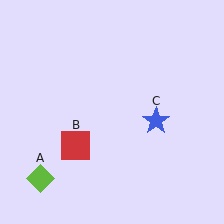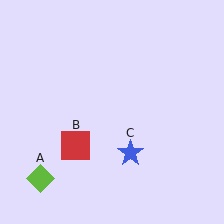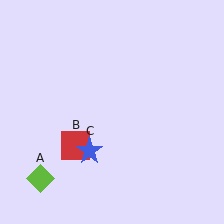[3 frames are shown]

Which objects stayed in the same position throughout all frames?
Lime diamond (object A) and red square (object B) remained stationary.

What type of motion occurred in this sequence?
The blue star (object C) rotated clockwise around the center of the scene.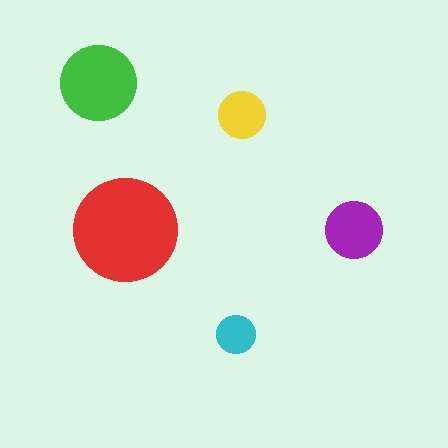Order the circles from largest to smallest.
the red one, the green one, the purple one, the yellow one, the cyan one.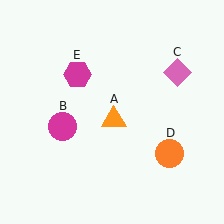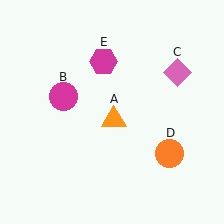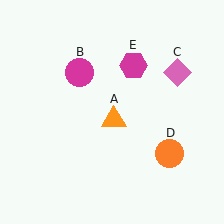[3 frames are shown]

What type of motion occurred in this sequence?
The magenta circle (object B), magenta hexagon (object E) rotated clockwise around the center of the scene.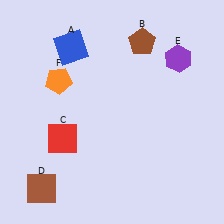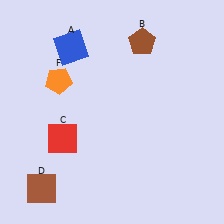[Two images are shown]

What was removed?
The purple hexagon (E) was removed in Image 2.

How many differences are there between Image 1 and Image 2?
There is 1 difference between the two images.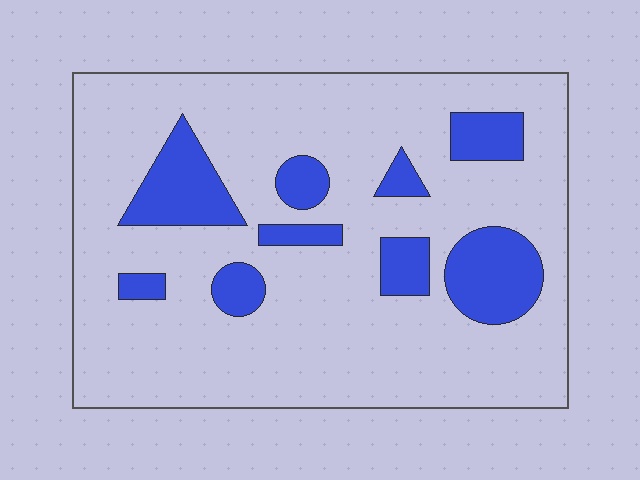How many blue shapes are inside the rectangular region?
9.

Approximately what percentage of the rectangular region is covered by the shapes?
Approximately 20%.